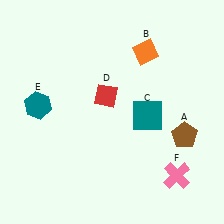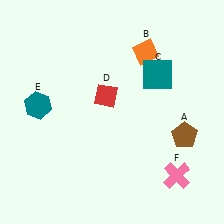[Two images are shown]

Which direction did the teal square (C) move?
The teal square (C) moved up.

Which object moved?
The teal square (C) moved up.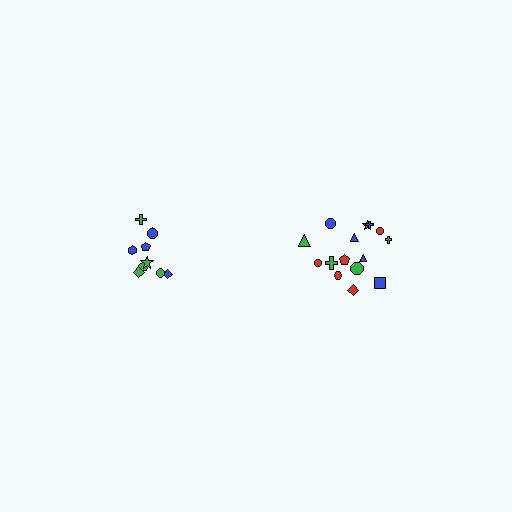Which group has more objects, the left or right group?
The right group.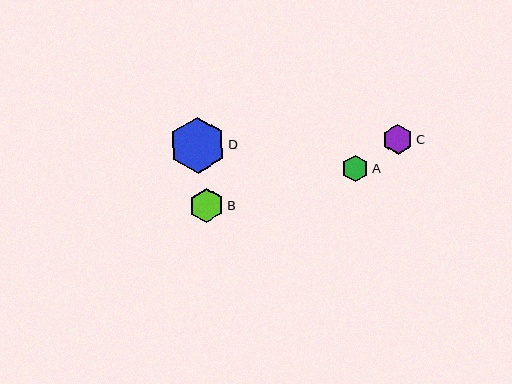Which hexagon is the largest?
Hexagon D is the largest with a size of approximately 56 pixels.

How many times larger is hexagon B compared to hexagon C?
Hexagon B is approximately 1.1 times the size of hexagon C.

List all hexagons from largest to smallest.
From largest to smallest: D, B, C, A.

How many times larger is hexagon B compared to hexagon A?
Hexagon B is approximately 1.3 times the size of hexagon A.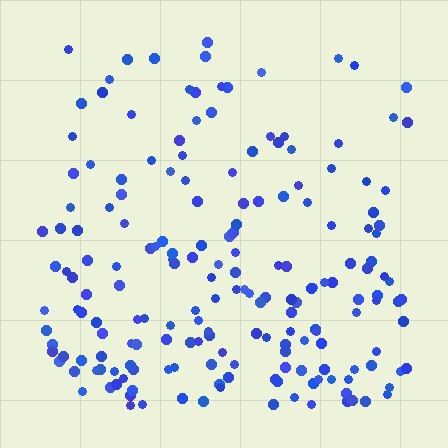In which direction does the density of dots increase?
From top to bottom, with the bottom side densest.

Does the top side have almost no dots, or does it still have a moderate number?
Still a moderate number, just noticeably fewer than the bottom.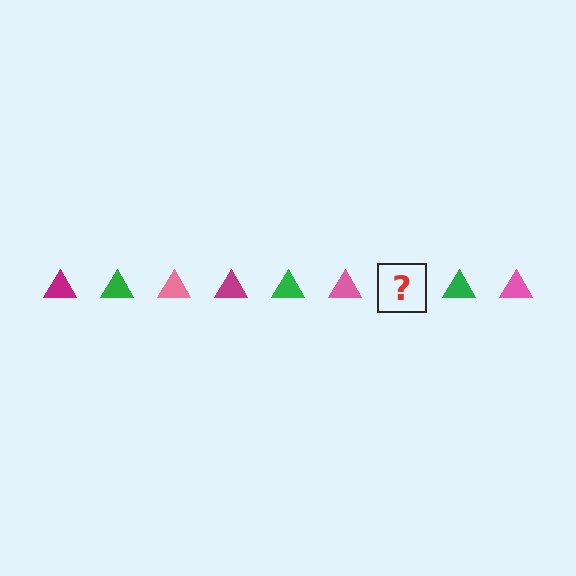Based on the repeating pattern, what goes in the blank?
The blank should be a magenta triangle.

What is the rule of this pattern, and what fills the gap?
The rule is that the pattern cycles through magenta, green, pink triangles. The gap should be filled with a magenta triangle.